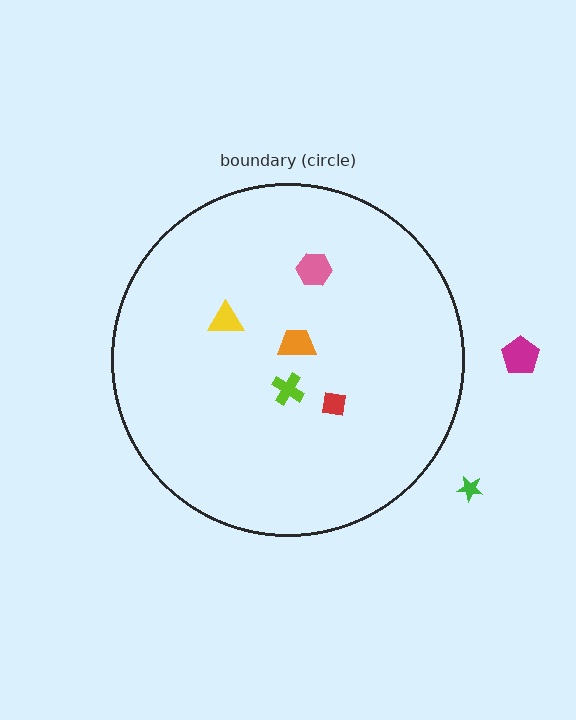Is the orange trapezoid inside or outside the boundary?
Inside.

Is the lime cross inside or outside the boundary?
Inside.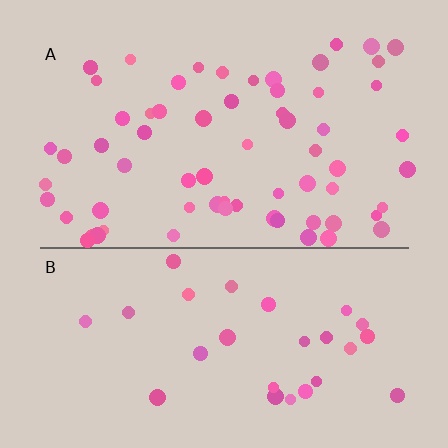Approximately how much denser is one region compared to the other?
Approximately 2.3× — region A over region B.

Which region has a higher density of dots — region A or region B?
A (the top).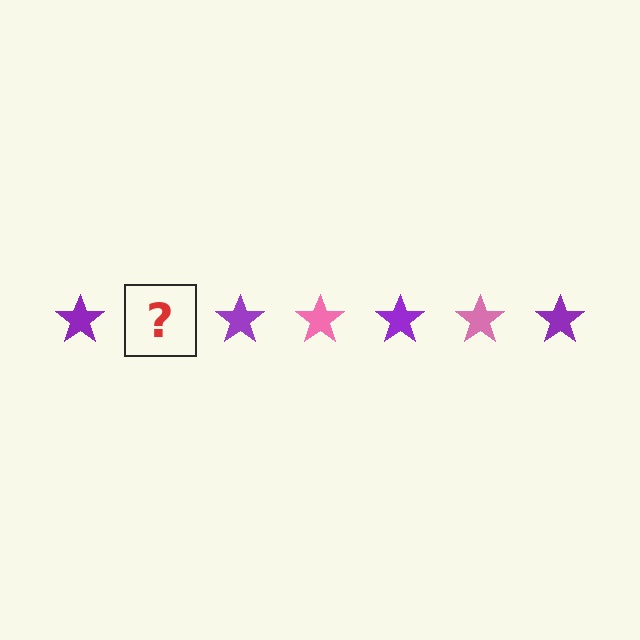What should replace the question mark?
The question mark should be replaced with a pink star.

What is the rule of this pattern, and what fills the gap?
The rule is that the pattern cycles through purple, pink stars. The gap should be filled with a pink star.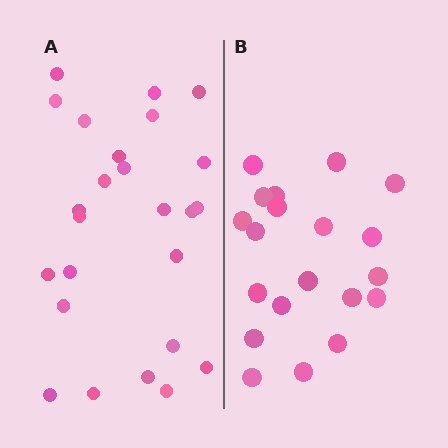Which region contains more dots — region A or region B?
Region A (the left region) has more dots.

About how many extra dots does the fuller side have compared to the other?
Region A has about 5 more dots than region B.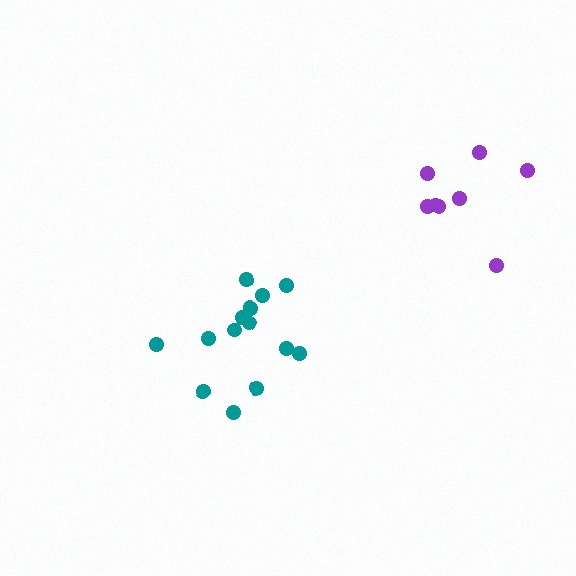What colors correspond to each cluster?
The clusters are colored: teal, purple.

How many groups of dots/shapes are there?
There are 2 groups.